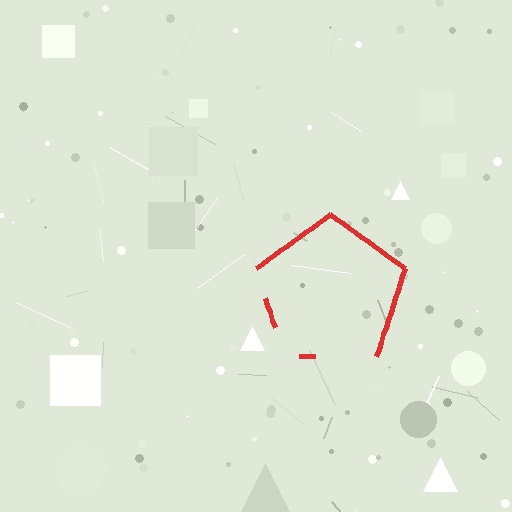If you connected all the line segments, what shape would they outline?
They would outline a pentagon.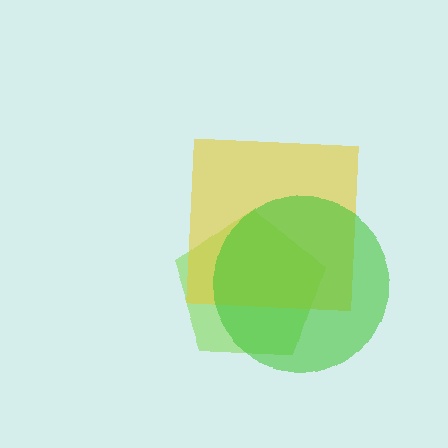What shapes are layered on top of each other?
The layered shapes are: a lime pentagon, a yellow square, a green circle.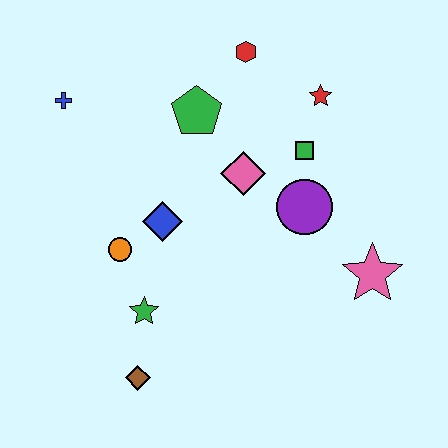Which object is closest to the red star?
The green square is closest to the red star.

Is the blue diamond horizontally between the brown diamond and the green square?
Yes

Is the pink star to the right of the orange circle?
Yes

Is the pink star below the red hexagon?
Yes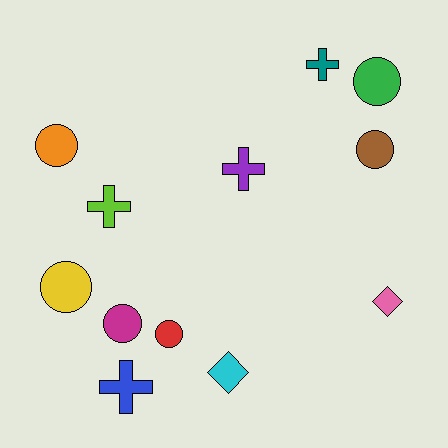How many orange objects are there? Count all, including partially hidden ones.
There is 1 orange object.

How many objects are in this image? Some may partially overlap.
There are 12 objects.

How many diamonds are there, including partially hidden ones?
There are 2 diamonds.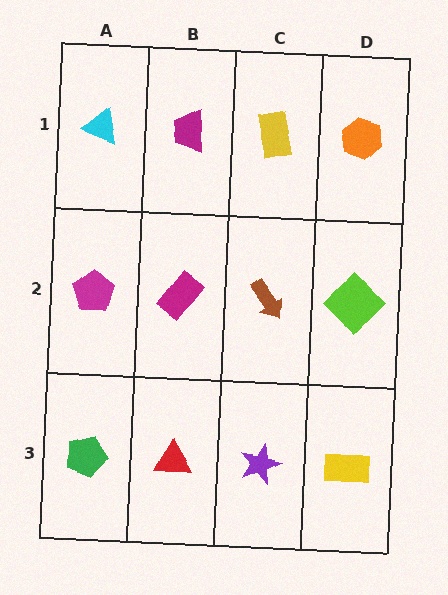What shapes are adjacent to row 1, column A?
A magenta pentagon (row 2, column A), a magenta trapezoid (row 1, column B).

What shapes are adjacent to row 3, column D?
A lime diamond (row 2, column D), a purple star (row 3, column C).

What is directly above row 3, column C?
A brown arrow.